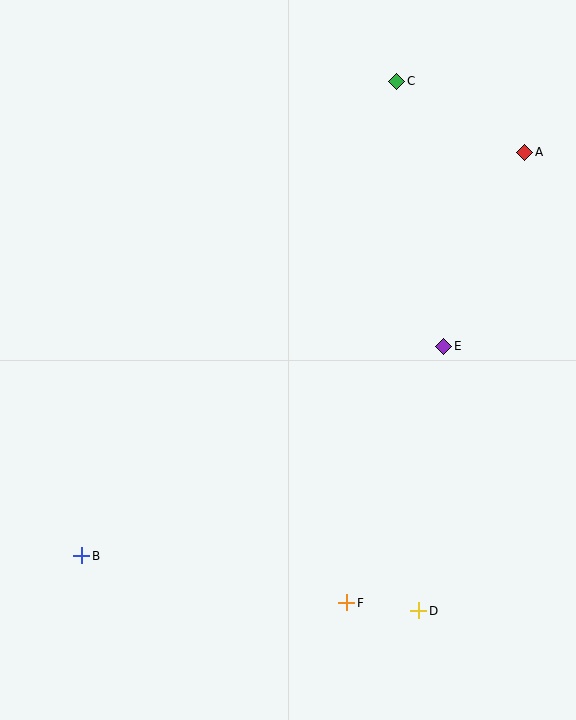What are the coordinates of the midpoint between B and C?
The midpoint between B and C is at (239, 319).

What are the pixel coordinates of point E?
Point E is at (444, 346).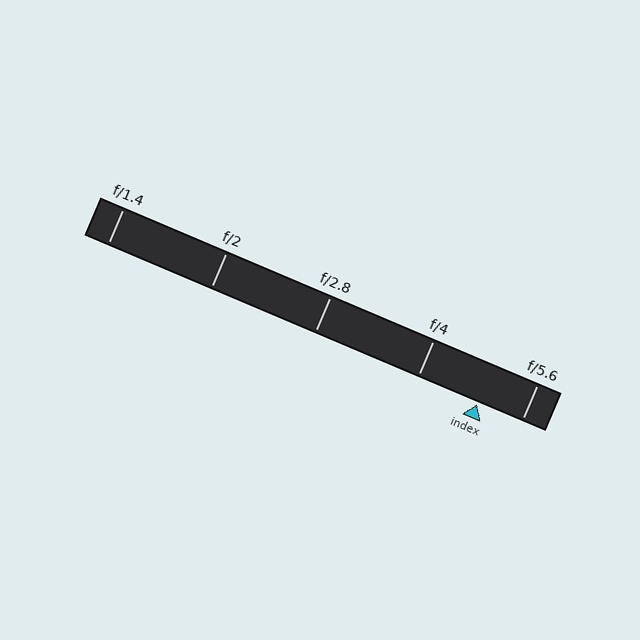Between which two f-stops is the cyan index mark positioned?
The index mark is between f/4 and f/5.6.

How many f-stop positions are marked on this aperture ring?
There are 5 f-stop positions marked.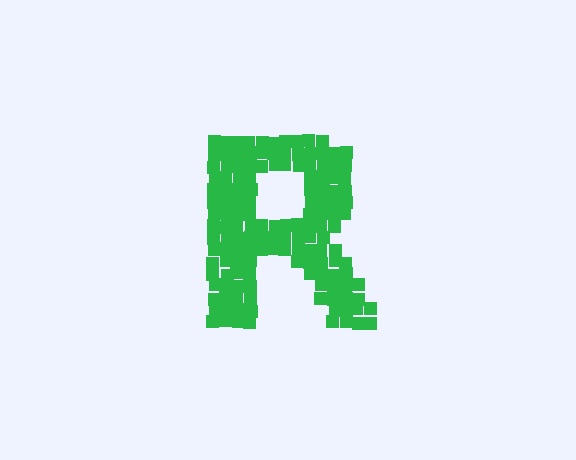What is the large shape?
The large shape is the letter R.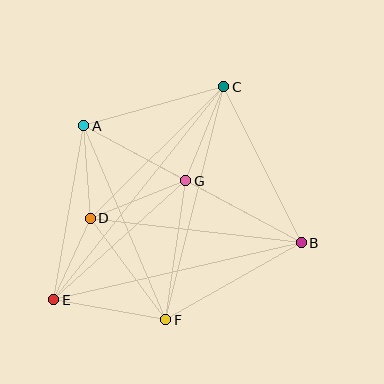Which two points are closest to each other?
Points D and E are closest to each other.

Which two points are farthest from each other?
Points C and E are farthest from each other.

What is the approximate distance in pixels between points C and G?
The distance between C and G is approximately 101 pixels.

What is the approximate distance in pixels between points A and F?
The distance between A and F is approximately 210 pixels.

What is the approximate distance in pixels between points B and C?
The distance between B and C is approximately 174 pixels.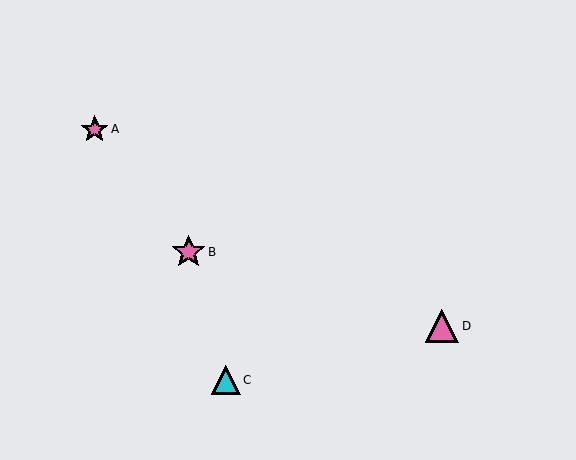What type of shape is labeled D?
Shape D is a pink triangle.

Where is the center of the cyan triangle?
The center of the cyan triangle is at (226, 380).